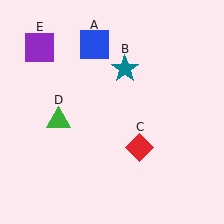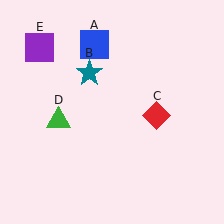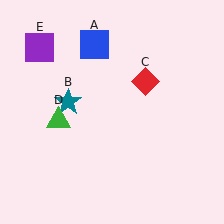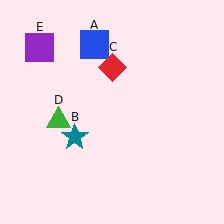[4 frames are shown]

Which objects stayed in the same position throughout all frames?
Blue square (object A) and green triangle (object D) and purple square (object E) remained stationary.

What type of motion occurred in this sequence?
The teal star (object B), red diamond (object C) rotated counterclockwise around the center of the scene.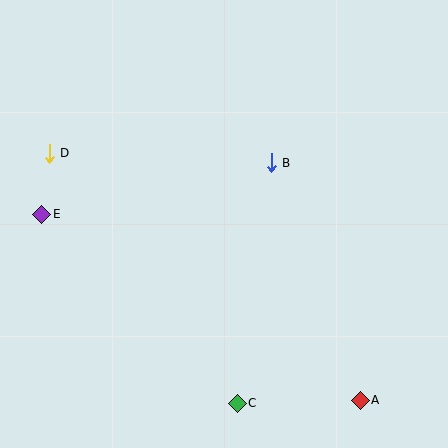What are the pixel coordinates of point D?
Point D is at (49, 153).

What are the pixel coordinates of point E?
Point E is at (42, 214).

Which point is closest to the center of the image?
Point B at (271, 163) is closest to the center.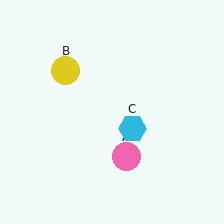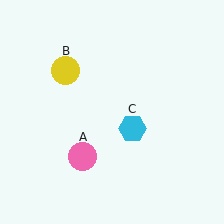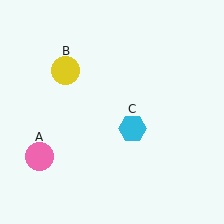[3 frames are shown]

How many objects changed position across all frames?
1 object changed position: pink circle (object A).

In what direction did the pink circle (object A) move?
The pink circle (object A) moved left.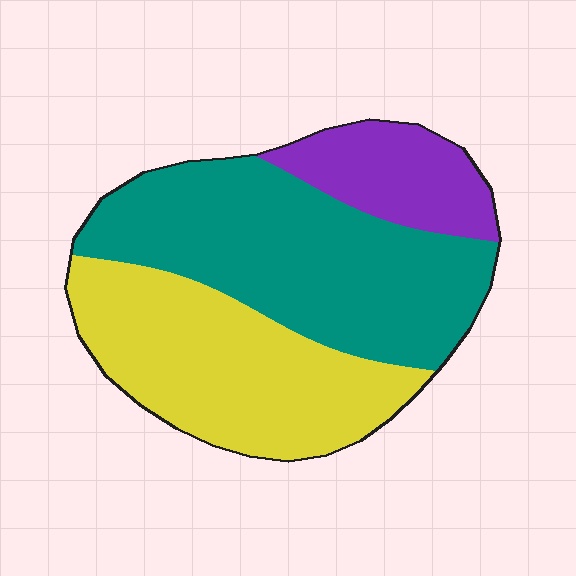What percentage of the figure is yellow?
Yellow covers around 40% of the figure.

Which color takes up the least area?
Purple, at roughly 15%.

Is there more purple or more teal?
Teal.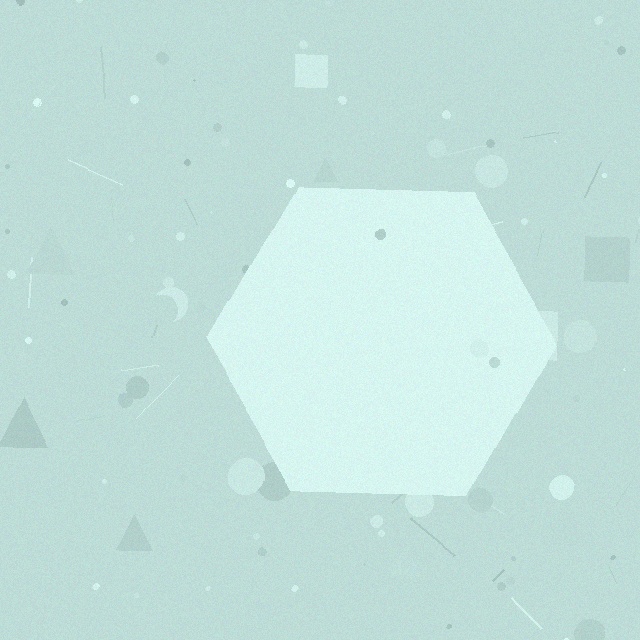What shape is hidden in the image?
A hexagon is hidden in the image.